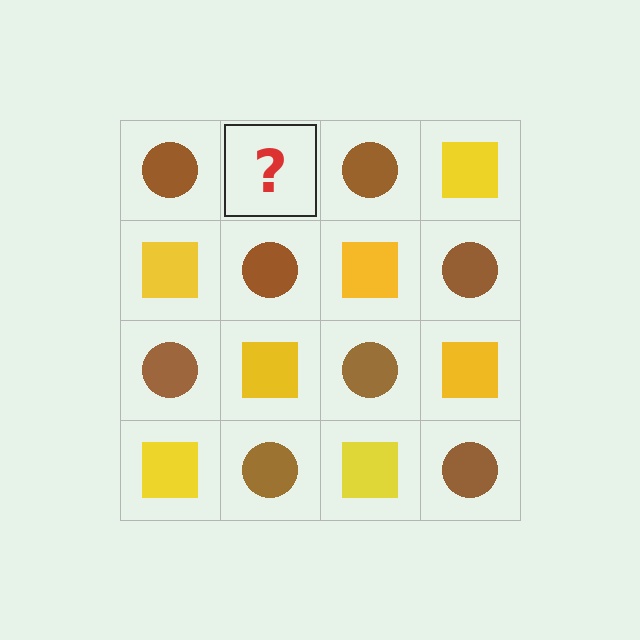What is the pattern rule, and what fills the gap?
The rule is that it alternates brown circle and yellow square in a checkerboard pattern. The gap should be filled with a yellow square.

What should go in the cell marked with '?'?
The missing cell should contain a yellow square.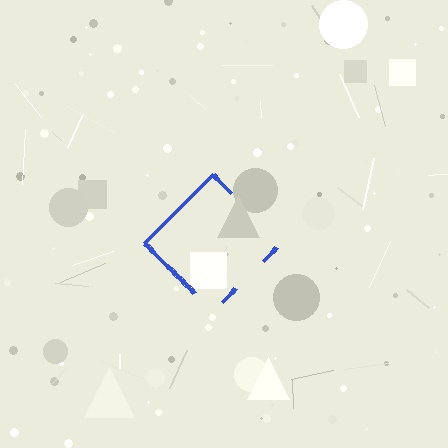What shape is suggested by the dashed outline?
The dashed outline suggests a diamond.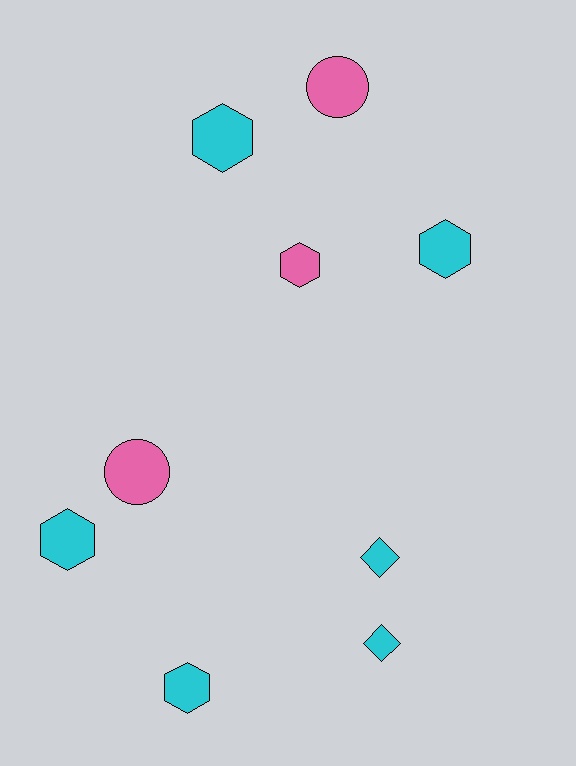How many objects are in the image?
There are 9 objects.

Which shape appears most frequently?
Hexagon, with 5 objects.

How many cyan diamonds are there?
There are 2 cyan diamonds.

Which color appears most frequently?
Cyan, with 6 objects.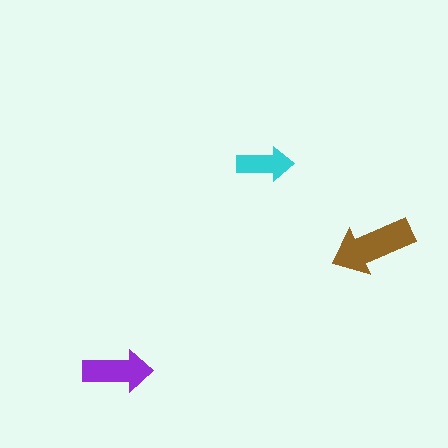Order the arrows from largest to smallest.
the brown one, the purple one, the cyan one.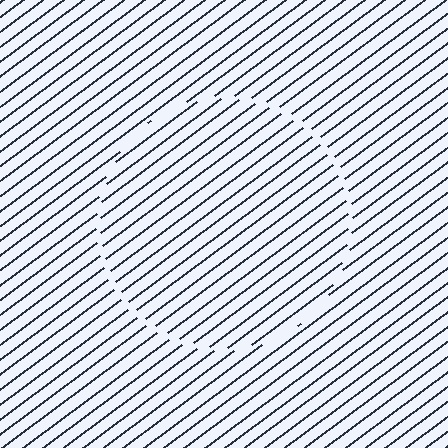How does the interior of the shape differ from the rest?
The interior of the shape contains the same grating, shifted by half a period — the contour is defined by the phase discontinuity where line-ends from the inner and outer gratings abut.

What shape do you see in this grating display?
An illusory circle. The interior of the shape contains the same grating, shifted by half a period — the contour is defined by the phase discontinuity where line-ends from the inner and outer gratings abut.